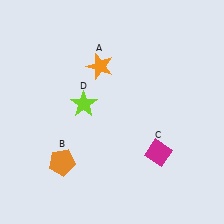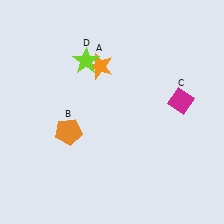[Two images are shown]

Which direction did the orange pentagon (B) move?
The orange pentagon (B) moved up.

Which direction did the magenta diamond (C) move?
The magenta diamond (C) moved up.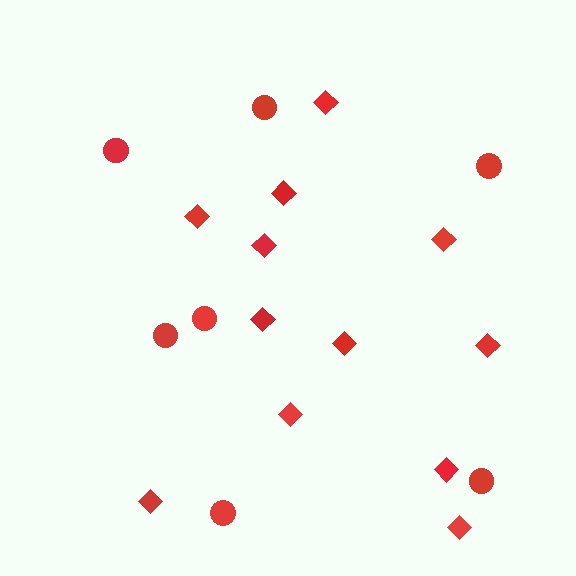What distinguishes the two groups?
There are 2 groups: one group of diamonds (12) and one group of circles (7).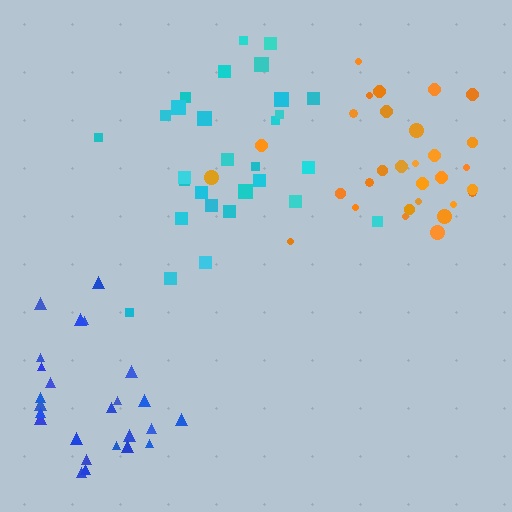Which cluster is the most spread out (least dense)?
Cyan.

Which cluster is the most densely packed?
Blue.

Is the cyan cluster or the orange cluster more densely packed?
Orange.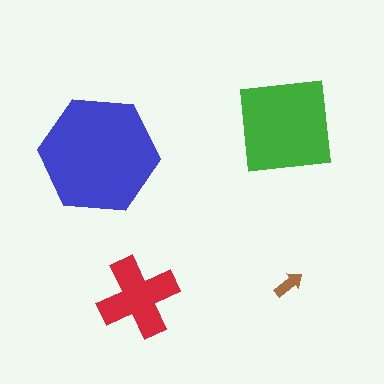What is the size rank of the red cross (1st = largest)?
3rd.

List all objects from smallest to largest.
The brown arrow, the red cross, the green square, the blue hexagon.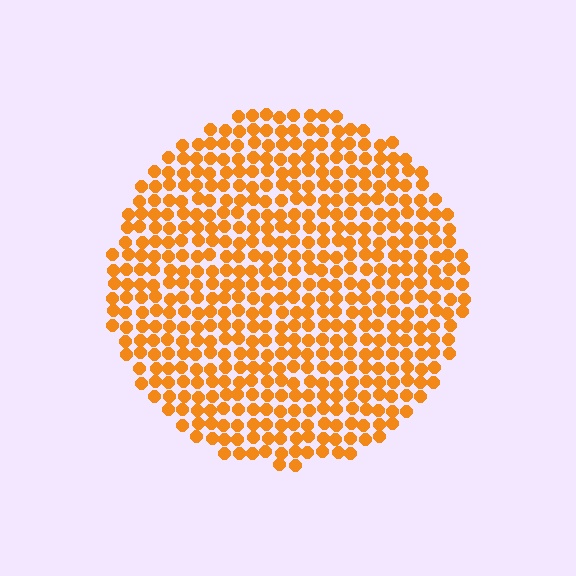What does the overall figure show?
The overall figure shows a circle.